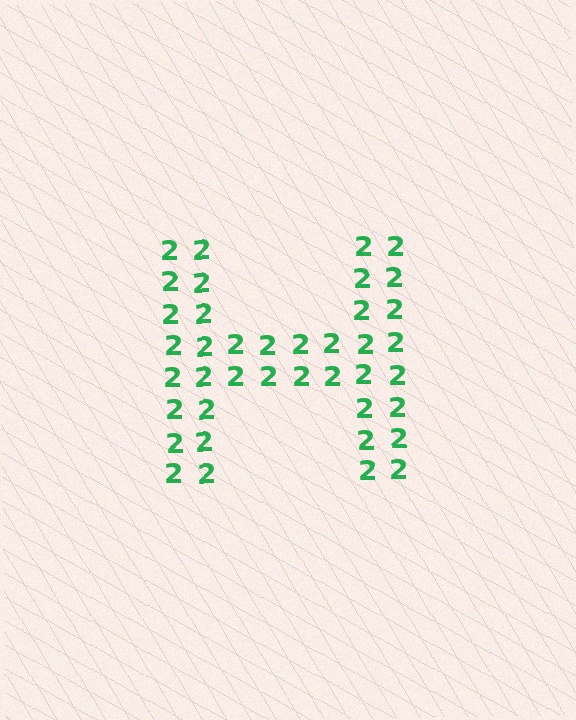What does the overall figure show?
The overall figure shows the letter H.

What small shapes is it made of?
It is made of small digit 2's.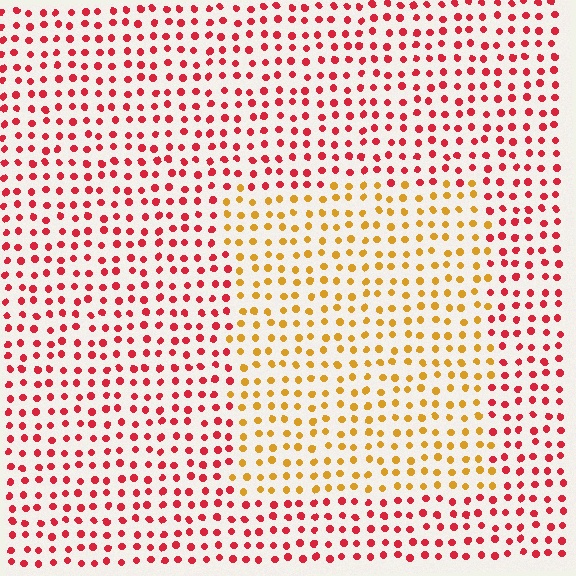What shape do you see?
I see a rectangle.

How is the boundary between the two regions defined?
The boundary is defined purely by a slight shift in hue (about 48 degrees). Spacing, size, and orientation are identical on both sides.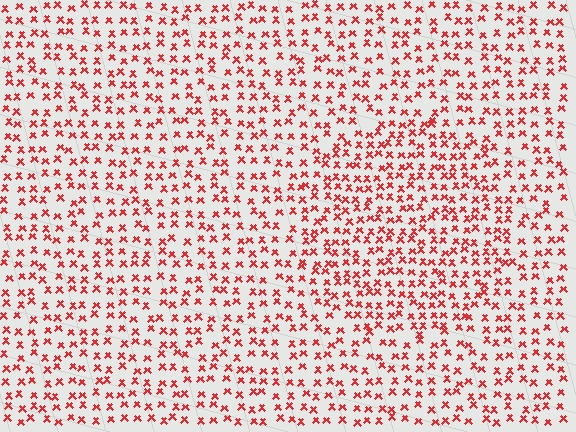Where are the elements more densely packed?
The elements are more densely packed inside the circle boundary.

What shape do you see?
I see a circle.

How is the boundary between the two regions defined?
The boundary is defined by a change in element density (approximately 1.5x ratio). All elements are the same color, size, and shape.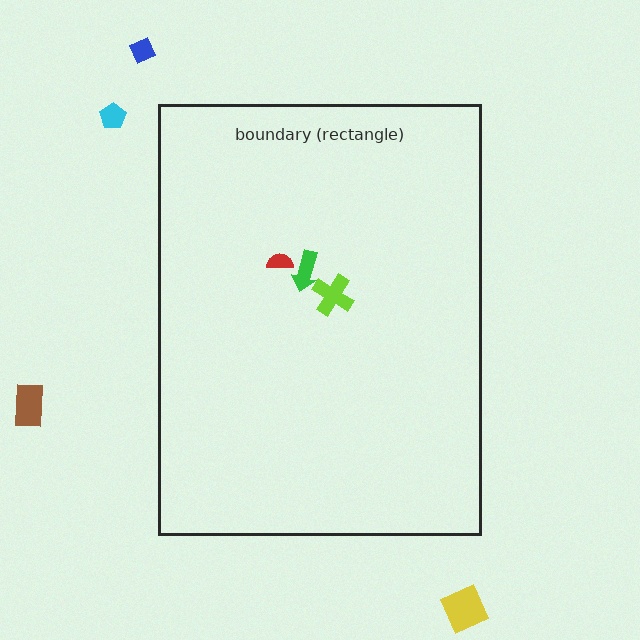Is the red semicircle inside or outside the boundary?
Inside.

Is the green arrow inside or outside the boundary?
Inside.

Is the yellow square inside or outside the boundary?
Outside.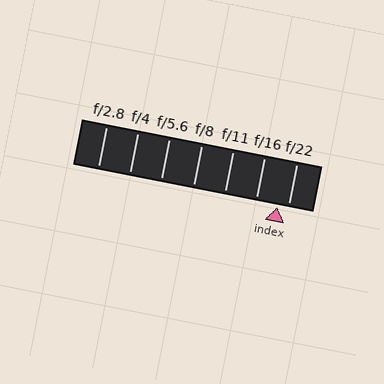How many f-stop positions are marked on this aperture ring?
There are 7 f-stop positions marked.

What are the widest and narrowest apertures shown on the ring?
The widest aperture shown is f/2.8 and the narrowest is f/22.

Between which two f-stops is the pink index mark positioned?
The index mark is between f/16 and f/22.